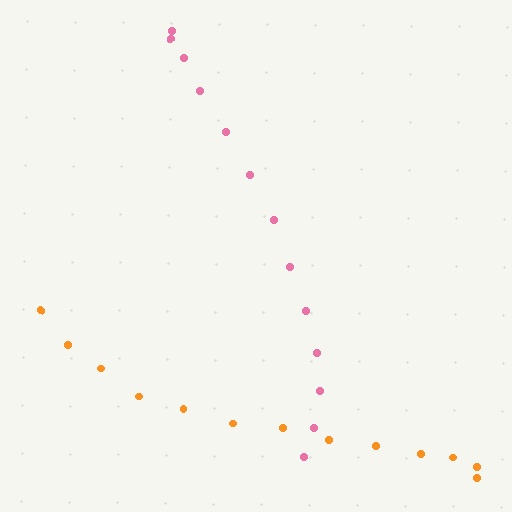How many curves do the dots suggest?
There are 2 distinct paths.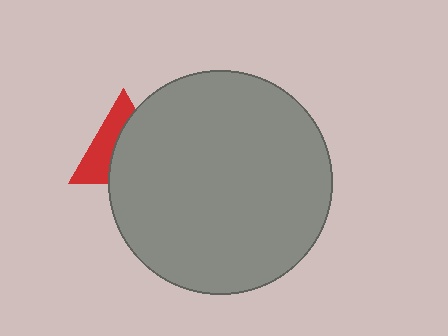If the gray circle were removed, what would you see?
You would see the complete red triangle.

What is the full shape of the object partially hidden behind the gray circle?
The partially hidden object is a red triangle.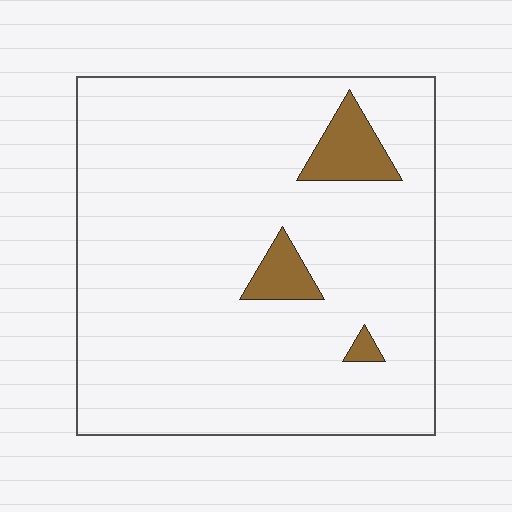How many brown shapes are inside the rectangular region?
3.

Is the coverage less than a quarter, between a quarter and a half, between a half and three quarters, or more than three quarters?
Less than a quarter.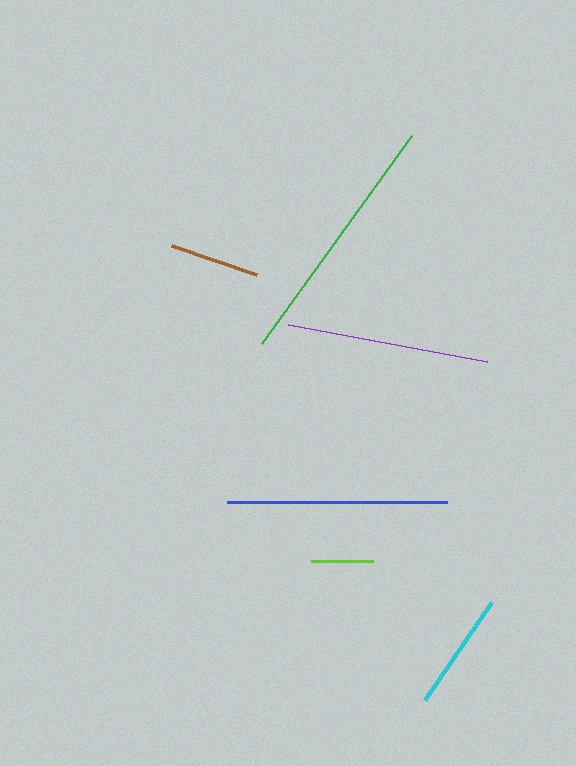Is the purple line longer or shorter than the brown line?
The purple line is longer than the brown line.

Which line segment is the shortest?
The lime line is the shortest at approximately 62 pixels.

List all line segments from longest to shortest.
From longest to shortest: green, blue, purple, cyan, brown, lime.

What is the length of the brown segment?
The brown segment is approximately 90 pixels long.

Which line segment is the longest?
The green line is the longest at approximately 256 pixels.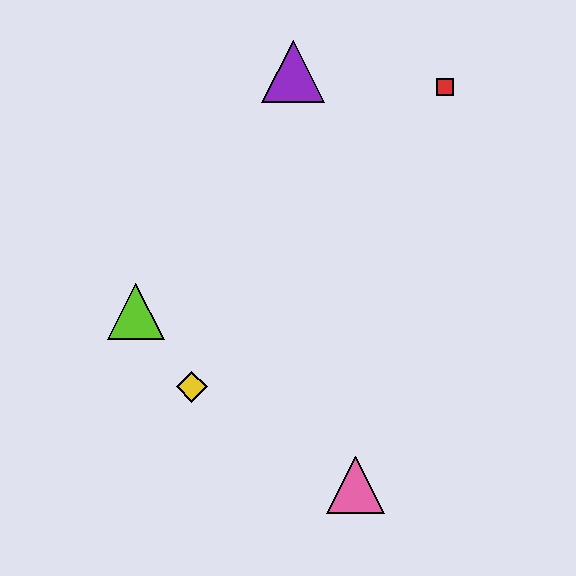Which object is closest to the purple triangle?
The red square is closest to the purple triangle.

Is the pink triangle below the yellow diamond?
Yes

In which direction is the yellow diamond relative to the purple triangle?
The yellow diamond is below the purple triangle.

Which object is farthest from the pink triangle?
The purple triangle is farthest from the pink triangle.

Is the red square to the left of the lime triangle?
No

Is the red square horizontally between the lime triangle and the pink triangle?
No